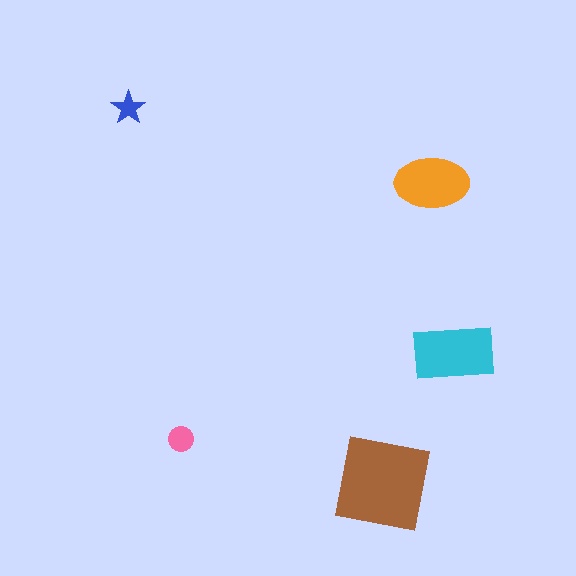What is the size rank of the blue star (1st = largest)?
5th.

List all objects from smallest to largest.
The blue star, the pink circle, the orange ellipse, the cyan rectangle, the brown square.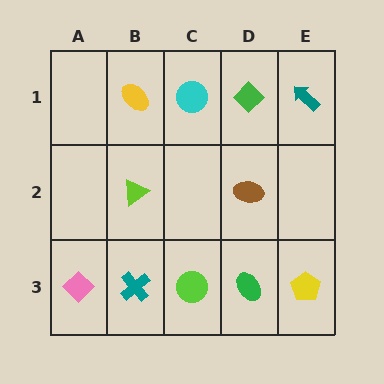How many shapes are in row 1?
4 shapes.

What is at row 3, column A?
A pink diamond.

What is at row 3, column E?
A yellow pentagon.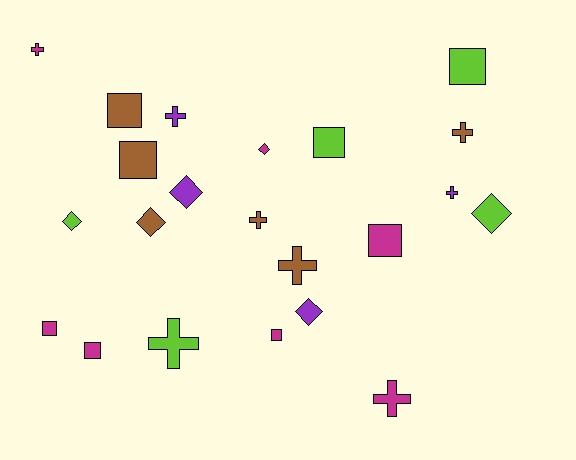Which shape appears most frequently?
Cross, with 8 objects.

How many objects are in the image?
There are 22 objects.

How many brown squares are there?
There are 2 brown squares.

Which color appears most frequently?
Magenta, with 7 objects.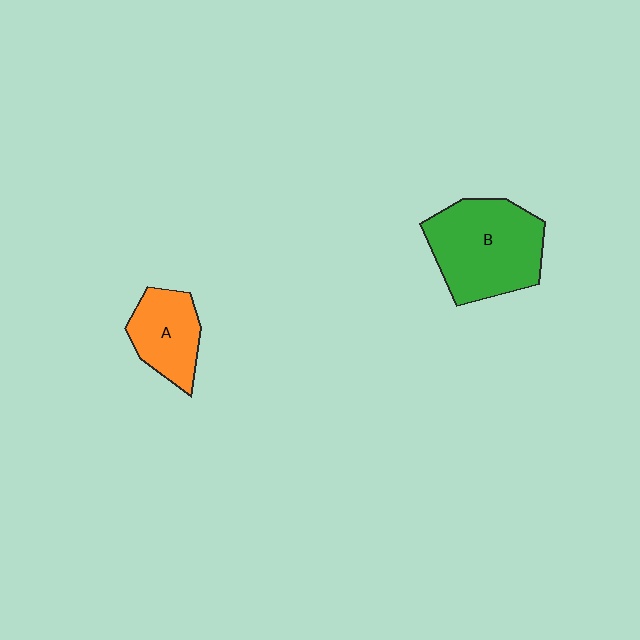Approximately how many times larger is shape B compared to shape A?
Approximately 1.8 times.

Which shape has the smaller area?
Shape A (orange).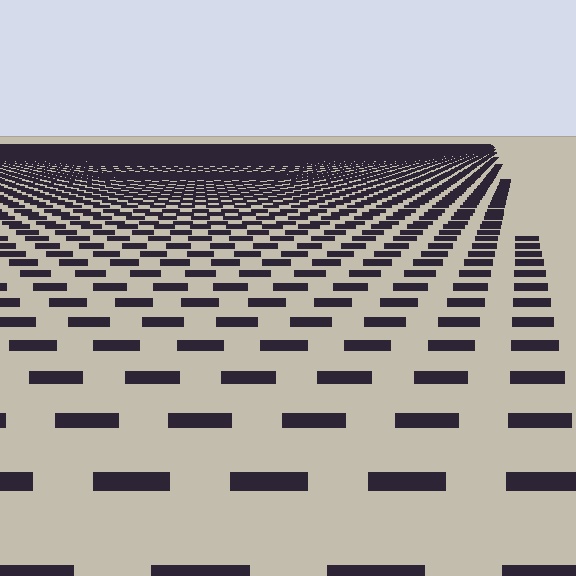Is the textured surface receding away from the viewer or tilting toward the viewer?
The surface is receding away from the viewer. Texture elements get smaller and denser toward the top.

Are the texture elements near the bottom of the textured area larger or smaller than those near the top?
Larger. Near the bottom, elements are closer to the viewer and appear at a bigger on-screen size.